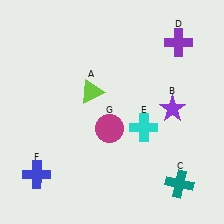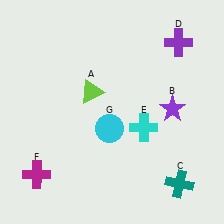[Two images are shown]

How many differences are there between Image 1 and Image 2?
There are 2 differences between the two images.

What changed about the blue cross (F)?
In Image 1, F is blue. In Image 2, it changed to magenta.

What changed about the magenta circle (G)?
In Image 1, G is magenta. In Image 2, it changed to cyan.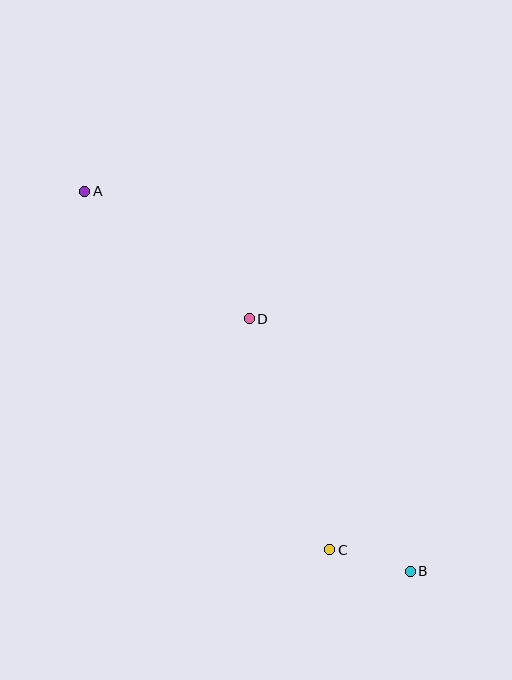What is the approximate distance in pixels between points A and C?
The distance between A and C is approximately 434 pixels.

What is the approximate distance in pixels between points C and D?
The distance between C and D is approximately 244 pixels.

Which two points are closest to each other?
Points B and C are closest to each other.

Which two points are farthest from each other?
Points A and B are farthest from each other.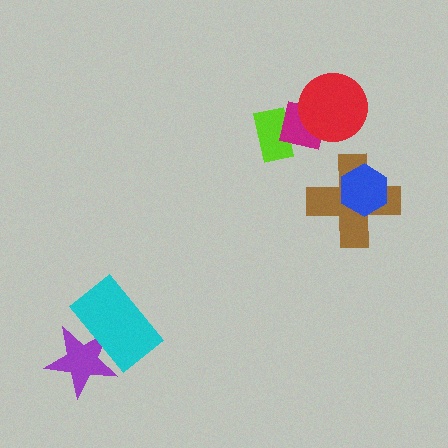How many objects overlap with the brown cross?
1 object overlaps with the brown cross.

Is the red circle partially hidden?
No, no other shape covers it.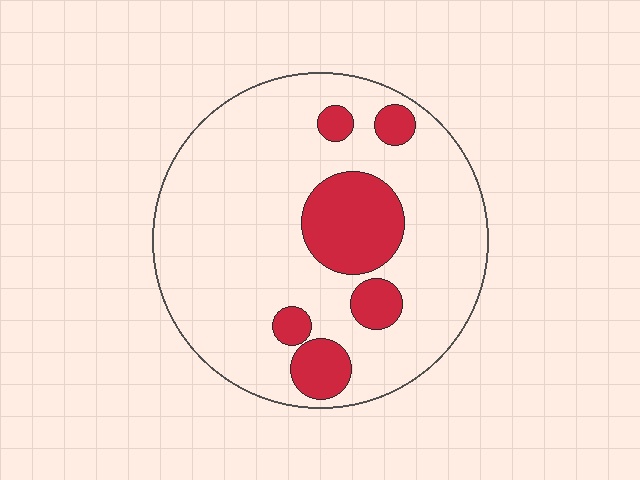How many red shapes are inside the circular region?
6.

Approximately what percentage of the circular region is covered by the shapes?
Approximately 20%.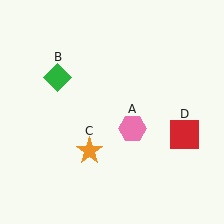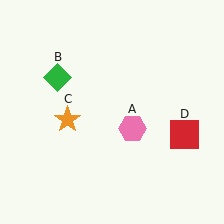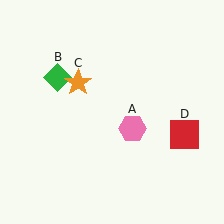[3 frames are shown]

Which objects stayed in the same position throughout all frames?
Pink hexagon (object A) and green diamond (object B) and red square (object D) remained stationary.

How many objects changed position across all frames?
1 object changed position: orange star (object C).